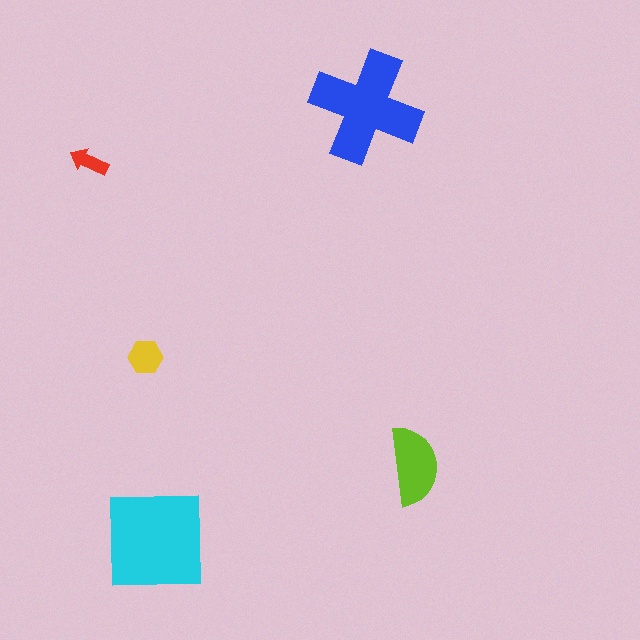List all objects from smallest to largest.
The red arrow, the yellow hexagon, the lime semicircle, the blue cross, the cyan square.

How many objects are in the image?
There are 5 objects in the image.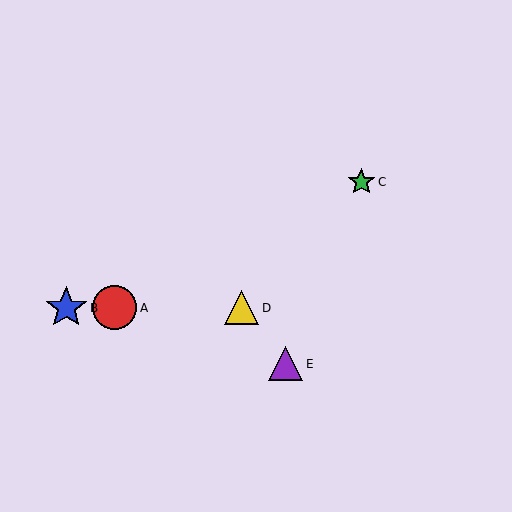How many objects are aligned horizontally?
3 objects (A, B, D) are aligned horizontally.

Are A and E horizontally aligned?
No, A is at y≈308 and E is at y≈364.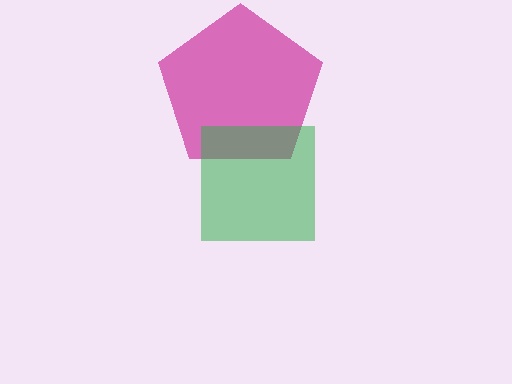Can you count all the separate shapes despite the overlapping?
Yes, there are 2 separate shapes.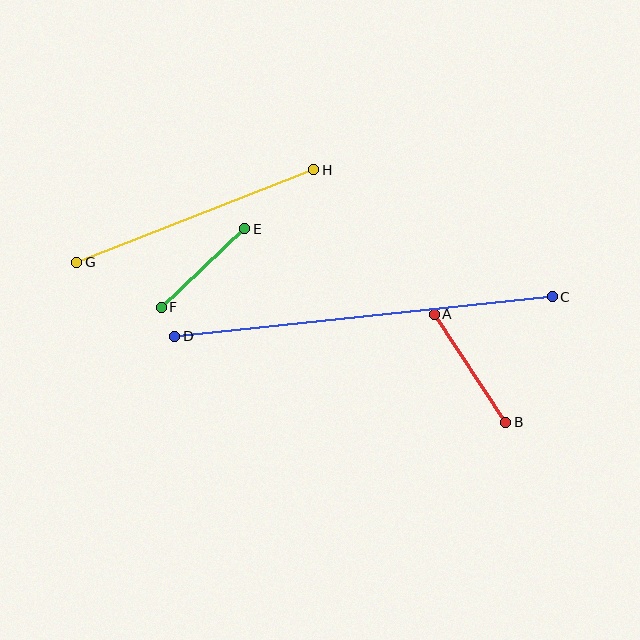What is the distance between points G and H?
The distance is approximately 254 pixels.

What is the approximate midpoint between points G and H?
The midpoint is at approximately (195, 216) pixels.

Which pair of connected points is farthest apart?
Points C and D are farthest apart.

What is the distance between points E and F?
The distance is approximately 114 pixels.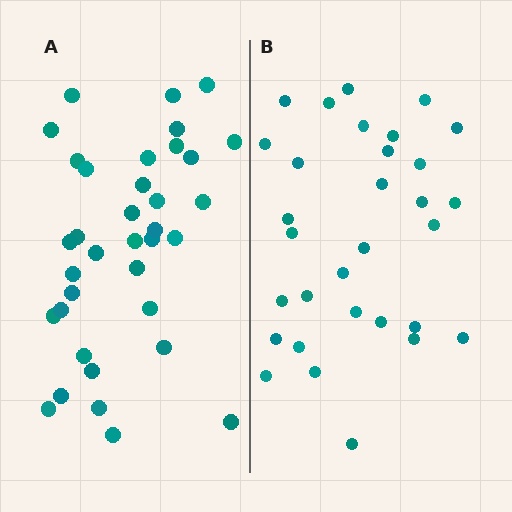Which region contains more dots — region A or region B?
Region A (the left region) has more dots.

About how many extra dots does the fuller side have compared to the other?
Region A has about 5 more dots than region B.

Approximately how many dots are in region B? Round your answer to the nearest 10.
About 30 dots. (The exact count is 31, which rounds to 30.)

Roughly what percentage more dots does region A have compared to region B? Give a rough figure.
About 15% more.